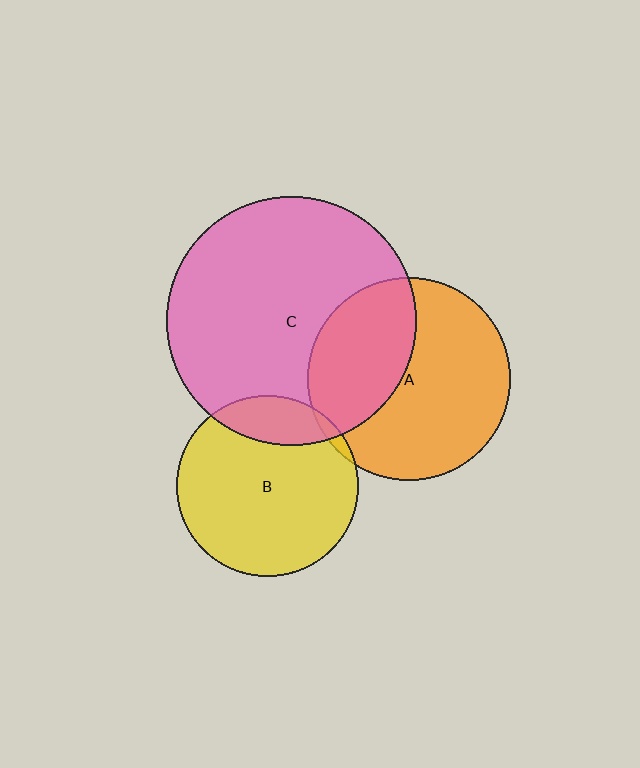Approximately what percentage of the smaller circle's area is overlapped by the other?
Approximately 35%.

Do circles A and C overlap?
Yes.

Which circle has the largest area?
Circle C (pink).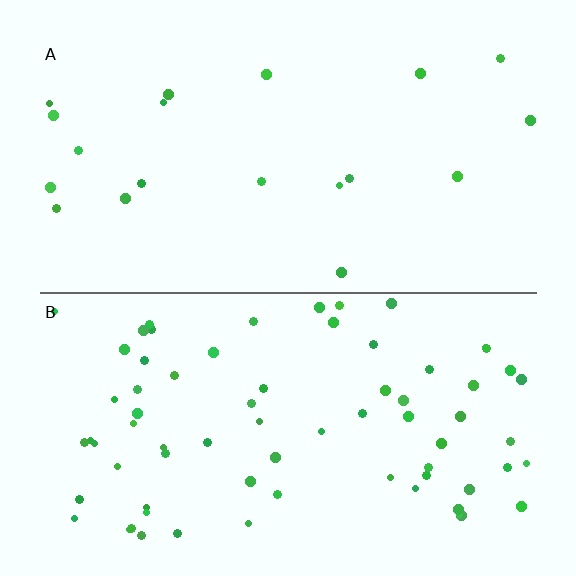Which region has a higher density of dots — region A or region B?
B (the bottom).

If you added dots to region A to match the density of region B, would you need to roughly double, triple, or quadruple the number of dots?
Approximately quadruple.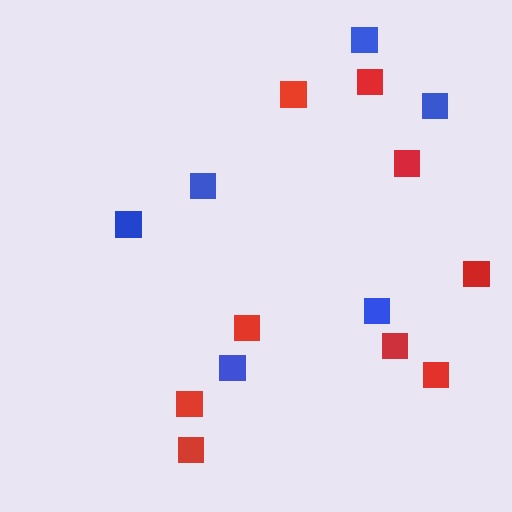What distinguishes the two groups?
There are 2 groups: one group of red squares (9) and one group of blue squares (6).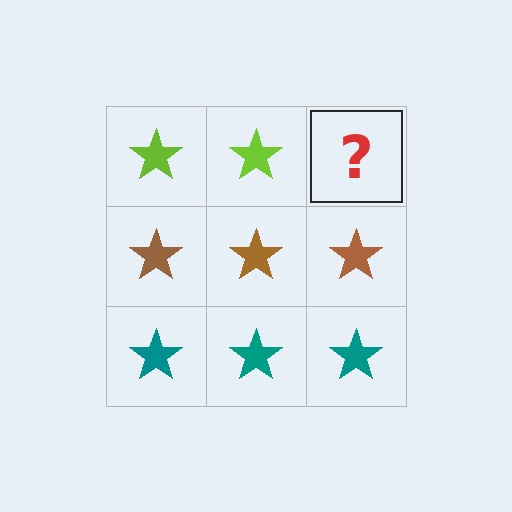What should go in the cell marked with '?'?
The missing cell should contain a lime star.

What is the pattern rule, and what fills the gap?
The rule is that each row has a consistent color. The gap should be filled with a lime star.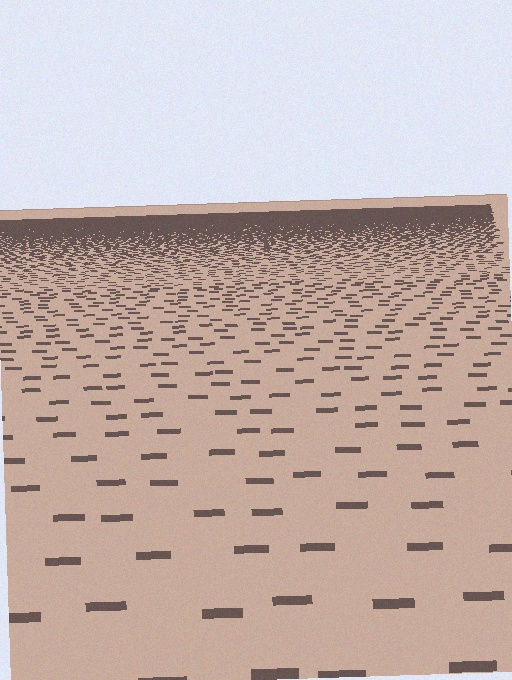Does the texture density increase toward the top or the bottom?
Density increases toward the top.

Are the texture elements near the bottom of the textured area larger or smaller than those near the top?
Larger. Near the bottom, elements are closer to the viewer and appear at a bigger on-screen size.